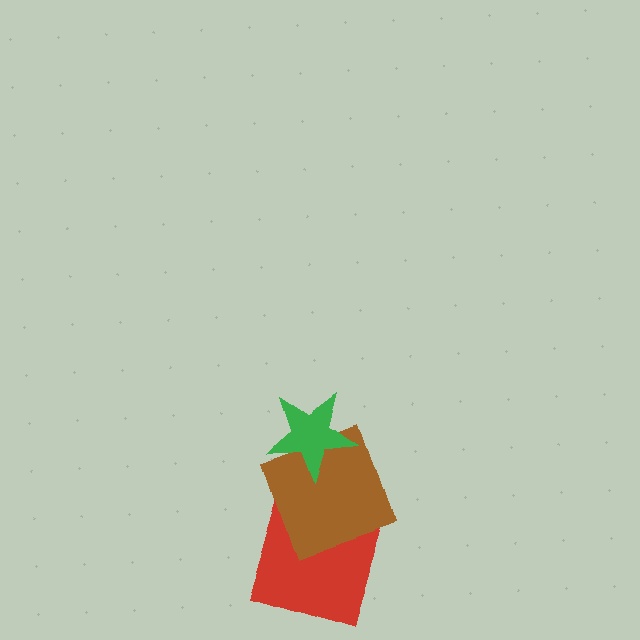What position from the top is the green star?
The green star is 1st from the top.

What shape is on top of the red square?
The brown square is on top of the red square.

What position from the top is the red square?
The red square is 3rd from the top.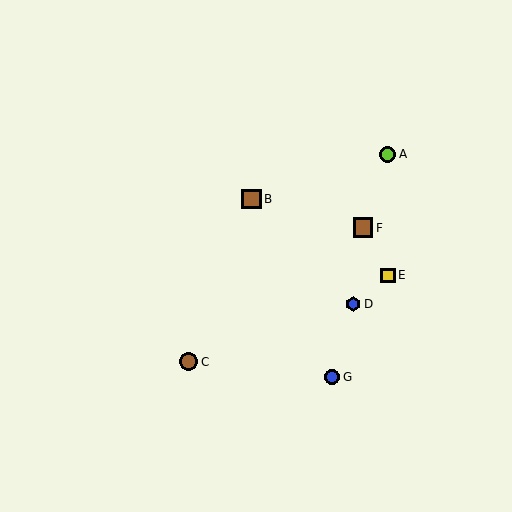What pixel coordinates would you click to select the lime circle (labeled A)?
Click at (388, 154) to select the lime circle A.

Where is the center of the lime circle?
The center of the lime circle is at (388, 154).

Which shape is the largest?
The brown square (labeled B) is the largest.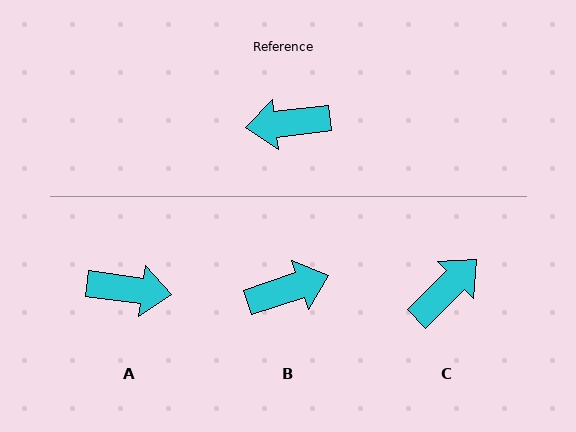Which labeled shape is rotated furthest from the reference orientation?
B, about 168 degrees away.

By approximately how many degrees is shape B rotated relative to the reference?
Approximately 168 degrees clockwise.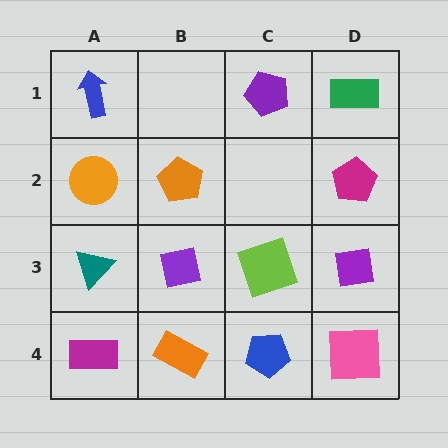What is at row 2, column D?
A magenta pentagon.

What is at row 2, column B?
An orange pentagon.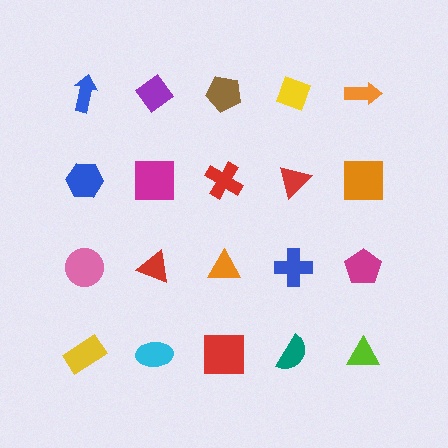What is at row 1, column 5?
An orange arrow.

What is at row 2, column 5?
An orange square.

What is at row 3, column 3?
An orange triangle.